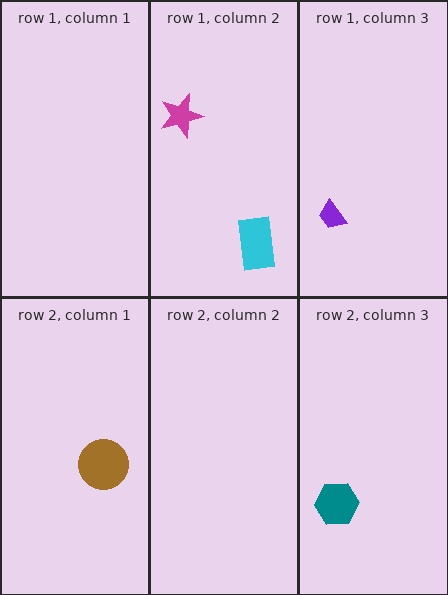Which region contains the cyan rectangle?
The row 1, column 2 region.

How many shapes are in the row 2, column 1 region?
1.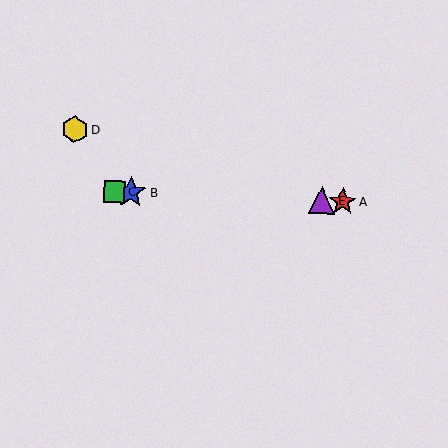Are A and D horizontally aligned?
No, A is at y≈202 and D is at y≈130.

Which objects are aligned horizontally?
Objects A, B, C, E are aligned horizontally.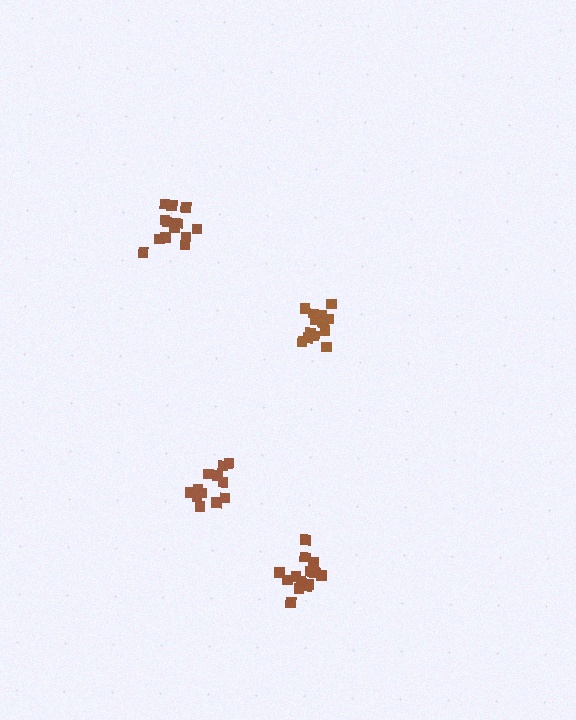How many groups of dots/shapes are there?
There are 4 groups.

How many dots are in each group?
Group 1: 14 dots, Group 2: 15 dots, Group 3: 14 dots, Group 4: 12 dots (55 total).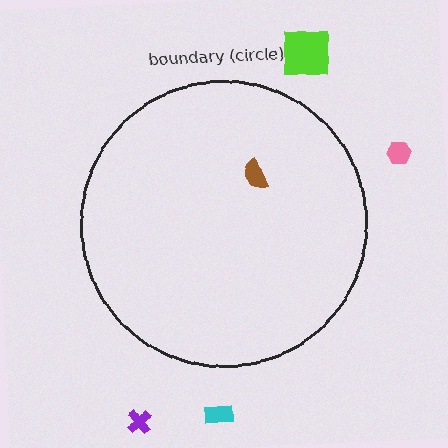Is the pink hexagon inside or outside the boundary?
Outside.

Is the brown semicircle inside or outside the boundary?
Inside.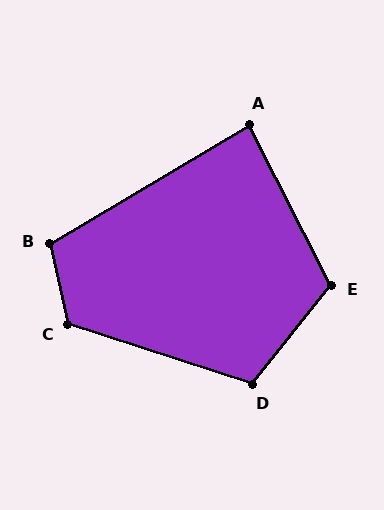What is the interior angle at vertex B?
Approximately 109 degrees (obtuse).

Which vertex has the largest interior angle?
C, at approximately 120 degrees.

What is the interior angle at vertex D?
Approximately 111 degrees (obtuse).